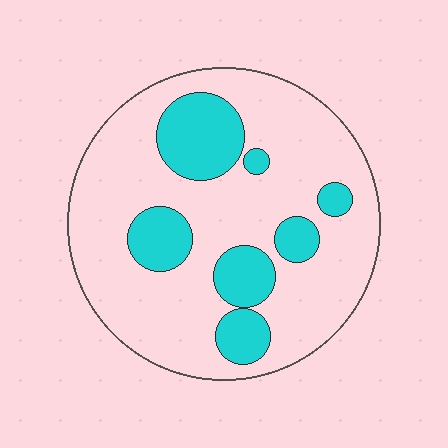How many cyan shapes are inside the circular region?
7.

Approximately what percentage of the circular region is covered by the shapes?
Approximately 25%.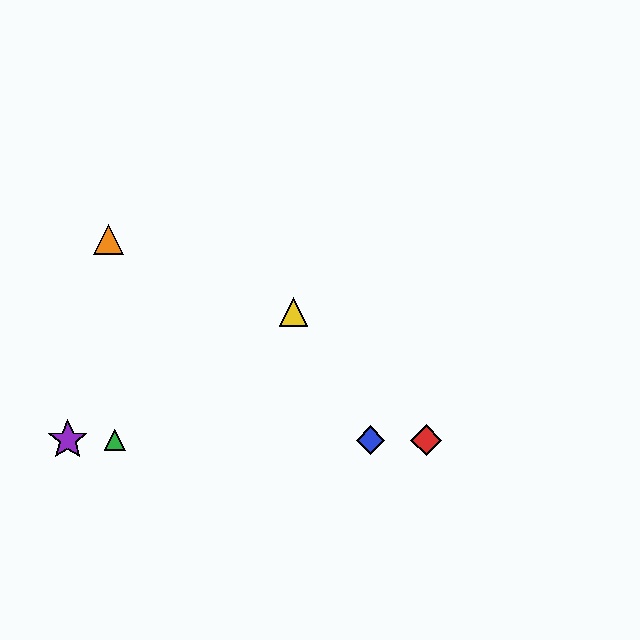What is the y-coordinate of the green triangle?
The green triangle is at y≈440.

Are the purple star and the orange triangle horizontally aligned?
No, the purple star is at y≈440 and the orange triangle is at y≈240.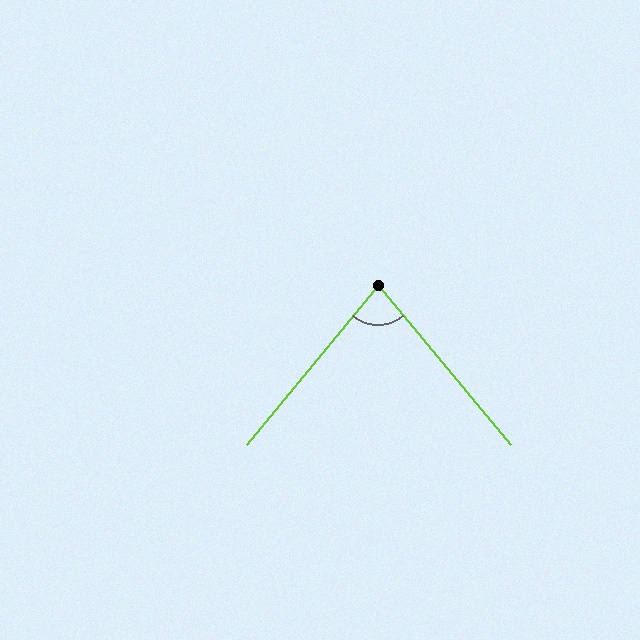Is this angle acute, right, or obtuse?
It is acute.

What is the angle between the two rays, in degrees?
Approximately 79 degrees.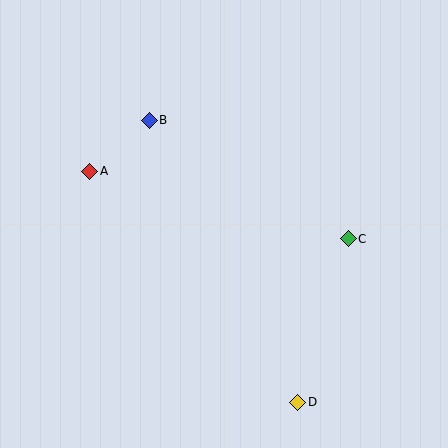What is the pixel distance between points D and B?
The distance between D and B is 318 pixels.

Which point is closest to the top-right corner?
Point C is closest to the top-right corner.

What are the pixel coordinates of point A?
Point A is at (90, 171).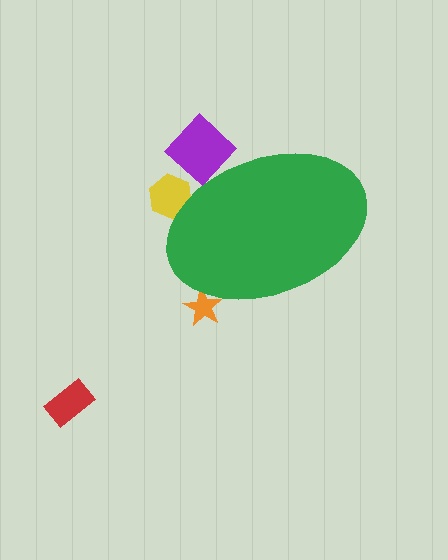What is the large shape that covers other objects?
A green ellipse.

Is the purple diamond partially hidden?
Yes, the purple diamond is partially hidden behind the green ellipse.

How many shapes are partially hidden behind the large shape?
3 shapes are partially hidden.